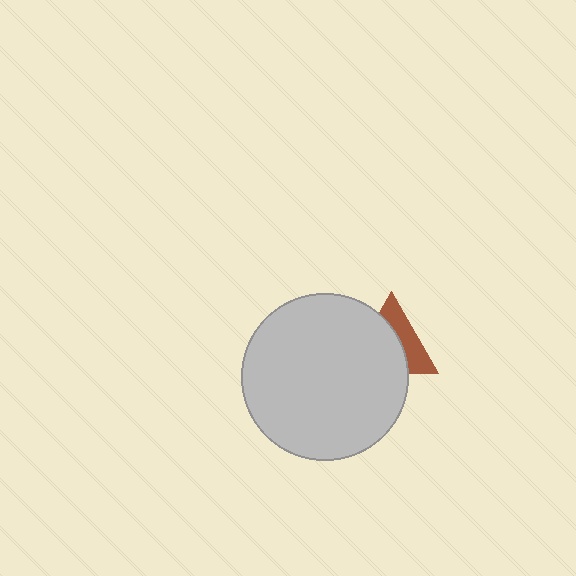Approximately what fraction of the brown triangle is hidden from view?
Roughly 59% of the brown triangle is hidden behind the light gray circle.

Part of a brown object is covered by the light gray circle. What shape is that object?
It is a triangle.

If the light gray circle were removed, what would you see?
You would see the complete brown triangle.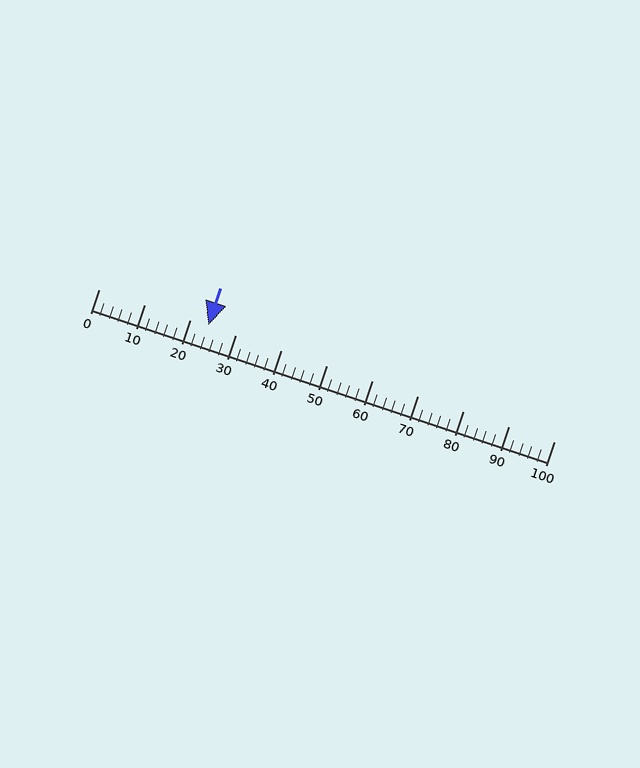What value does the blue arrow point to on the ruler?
The blue arrow points to approximately 24.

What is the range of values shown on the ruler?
The ruler shows values from 0 to 100.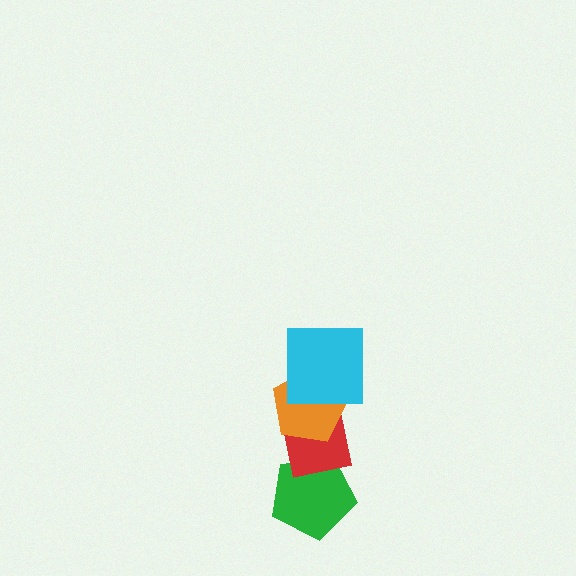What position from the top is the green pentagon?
The green pentagon is 4th from the top.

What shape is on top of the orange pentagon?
The cyan square is on top of the orange pentagon.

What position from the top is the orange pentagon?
The orange pentagon is 2nd from the top.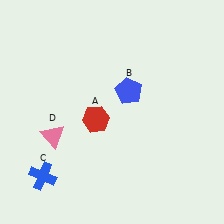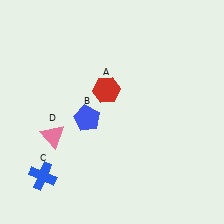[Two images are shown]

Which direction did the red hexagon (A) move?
The red hexagon (A) moved up.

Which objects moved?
The objects that moved are: the red hexagon (A), the blue pentagon (B).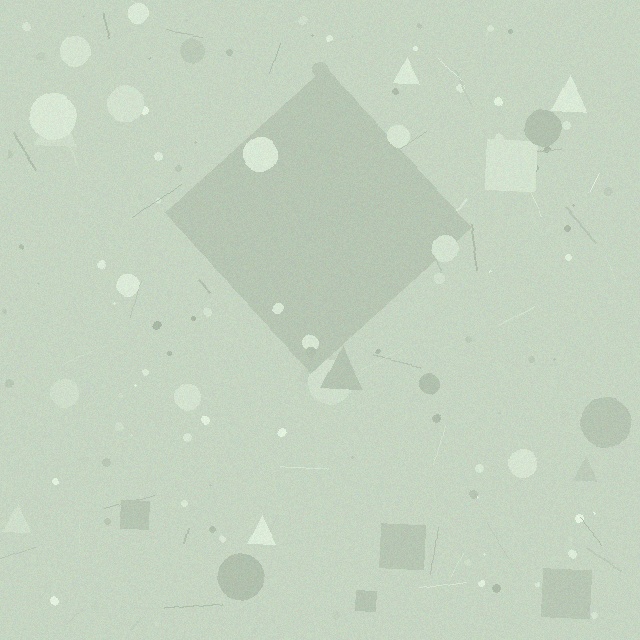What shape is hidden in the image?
A diamond is hidden in the image.